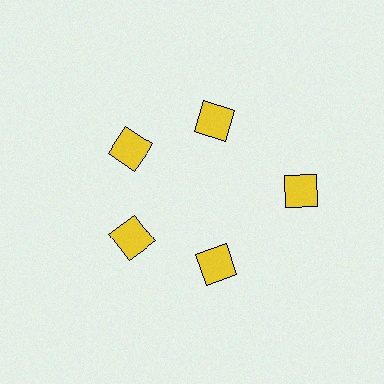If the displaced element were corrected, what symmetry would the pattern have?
It would have 5-fold rotational symmetry — the pattern would map onto itself every 72 degrees.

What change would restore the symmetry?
The symmetry would be restored by moving it inward, back onto the ring so that all 5 diamonds sit at equal angles and equal distance from the center.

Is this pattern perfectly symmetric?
No. The 5 yellow diamonds are arranged in a ring, but one element near the 3 o'clock position is pushed outward from the center, breaking the 5-fold rotational symmetry.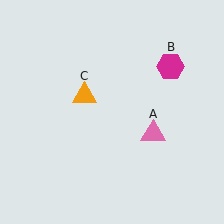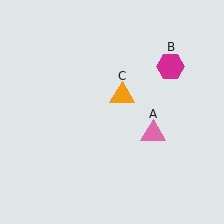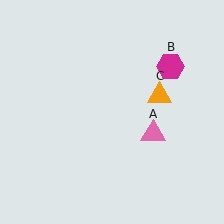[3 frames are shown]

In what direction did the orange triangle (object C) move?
The orange triangle (object C) moved right.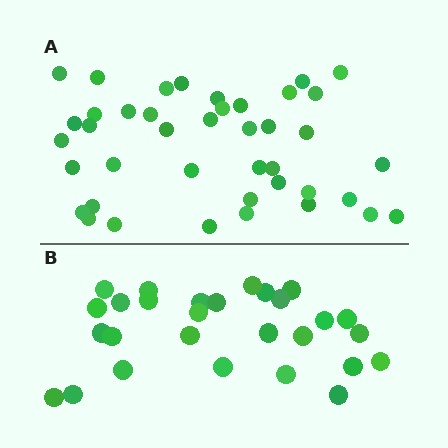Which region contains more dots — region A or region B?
Region A (the top region) has more dots.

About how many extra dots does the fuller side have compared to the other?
Region A has approximately 15 more dots than region B.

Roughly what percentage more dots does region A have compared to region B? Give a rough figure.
About 45% more.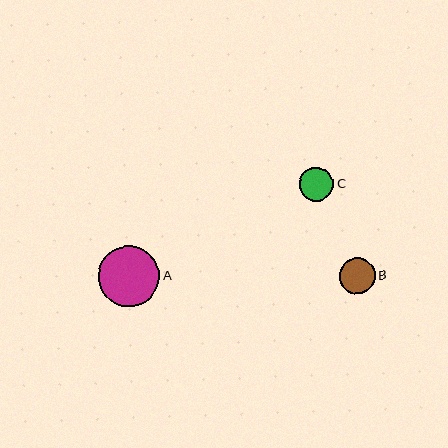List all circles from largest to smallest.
From largest to smallest: A, B, C.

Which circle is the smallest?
Circle C is the smallest with a size of approximately 34 pixels.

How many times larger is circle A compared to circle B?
Circle A is approximately 1.7 times the size of circle B.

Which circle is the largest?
Circle A is the largest with a size of approximately 61 pixels.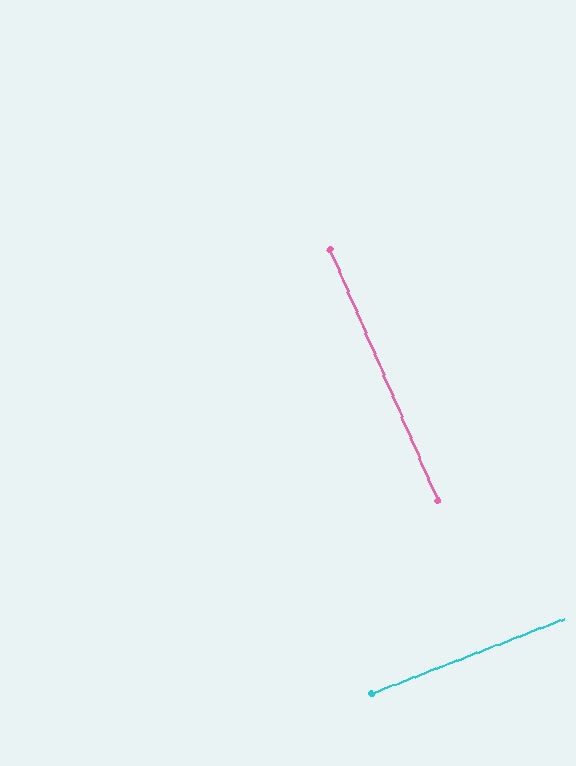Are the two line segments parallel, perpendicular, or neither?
Perpendicular — they meet at approximately 88°.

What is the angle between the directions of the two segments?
Approximately 88 degrees.